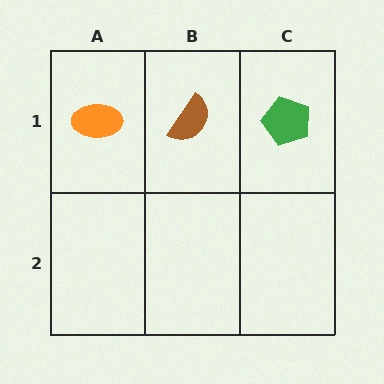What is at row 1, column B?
A brown semicircle.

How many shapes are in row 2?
0 shapes.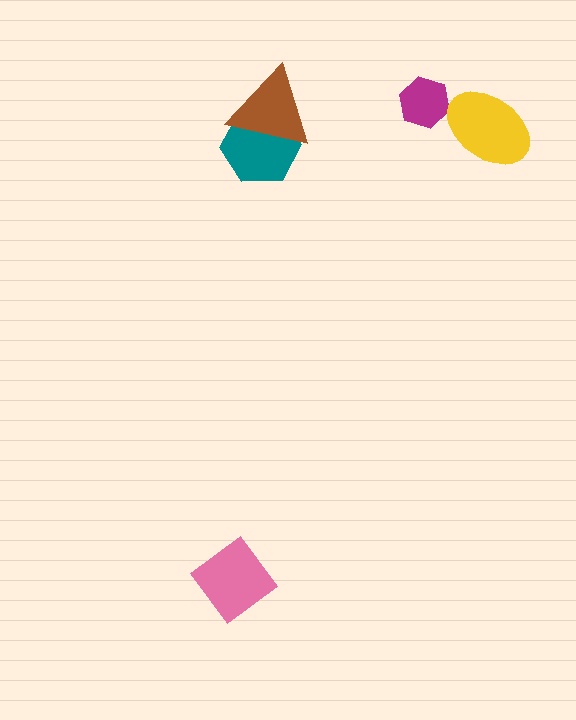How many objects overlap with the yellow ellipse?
0 objects overlap with the yellow ellipse.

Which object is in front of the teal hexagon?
The brown triangle is in front of the teal hexagon.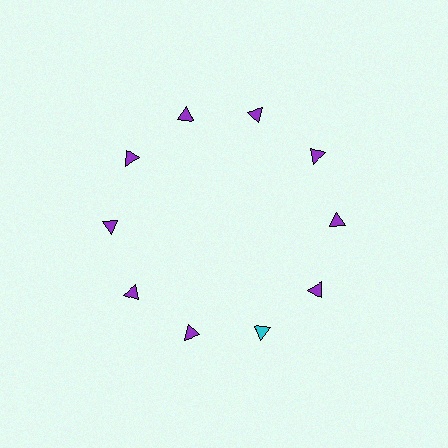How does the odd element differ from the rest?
It has a different color: cyan instead of purple.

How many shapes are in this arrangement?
There are 10 shapes arranged in a ring pattern.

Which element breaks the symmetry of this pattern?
The cyan triangle at roughly the 5 o'clock position breaks the symmetry. All other shapes are purple triangles.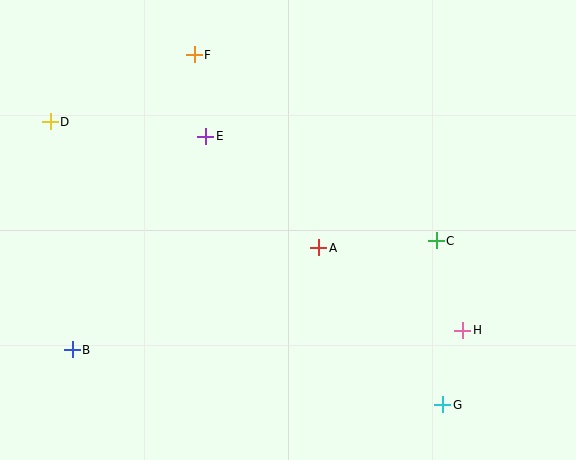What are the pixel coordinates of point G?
Point G is at (443, 405).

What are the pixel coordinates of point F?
Point F is at (194, 55).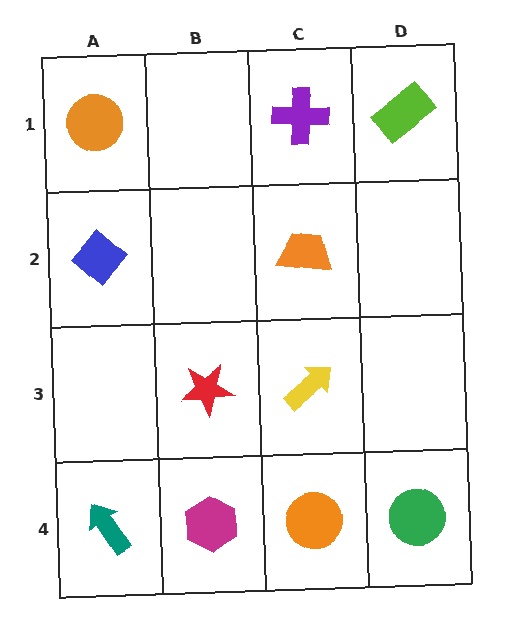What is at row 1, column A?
An orange circle.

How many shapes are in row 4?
4 shapes.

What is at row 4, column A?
A teal arrow.